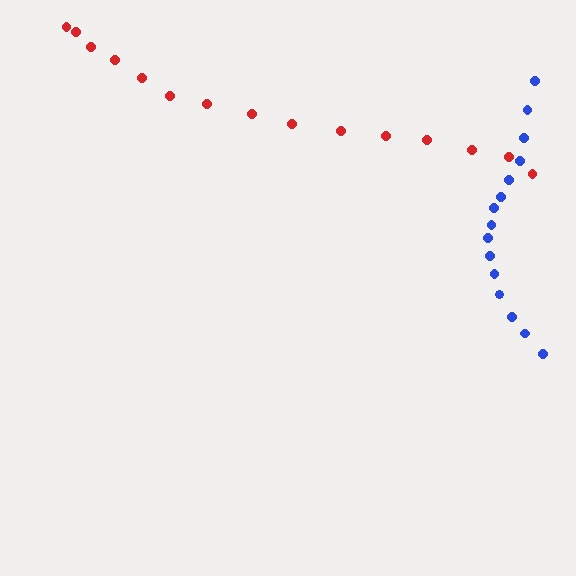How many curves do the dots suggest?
There are 2 distinct paths.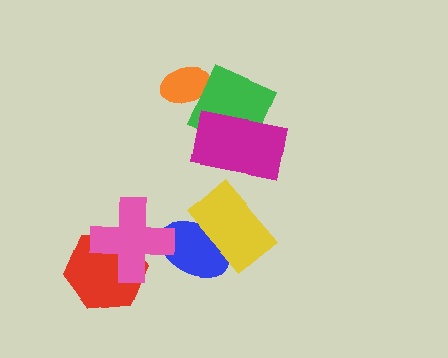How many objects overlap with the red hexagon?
1 object overlaps with the red hexagon.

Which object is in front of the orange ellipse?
The green diamond is in front of the orange ellipse.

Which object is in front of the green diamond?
The magenta rectangle is in front of the green diamond.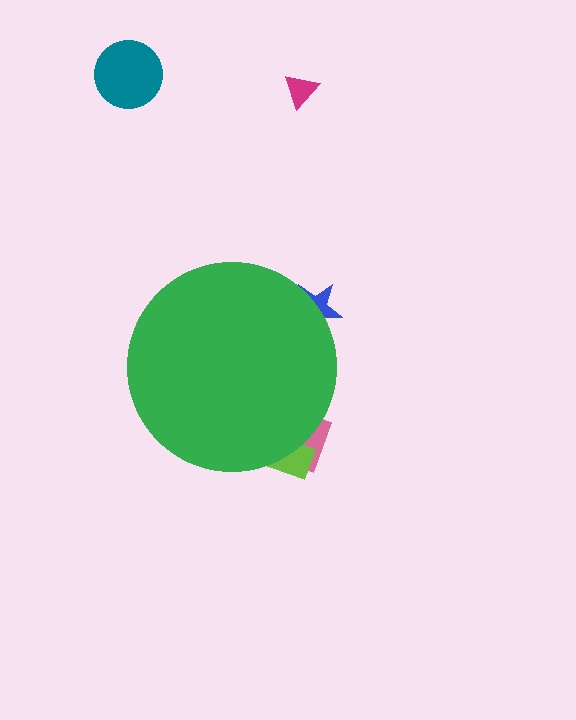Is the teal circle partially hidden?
No, the teal circle is fully visible.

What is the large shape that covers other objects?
A green circle.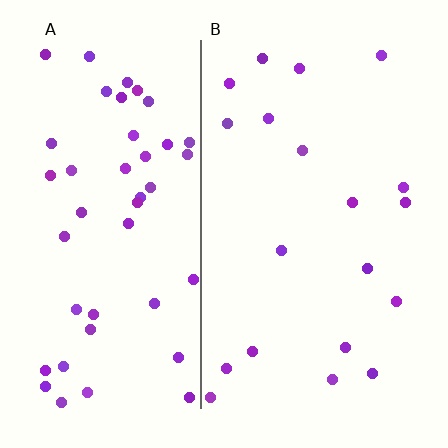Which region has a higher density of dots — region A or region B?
A (the left).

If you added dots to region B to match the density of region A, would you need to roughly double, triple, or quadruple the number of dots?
Approximately double.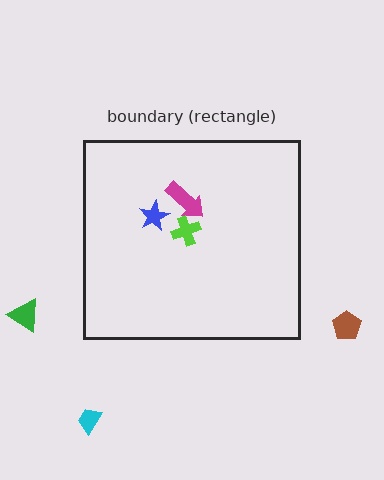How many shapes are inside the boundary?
3 inside, 3 outside.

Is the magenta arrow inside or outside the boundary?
Inside.